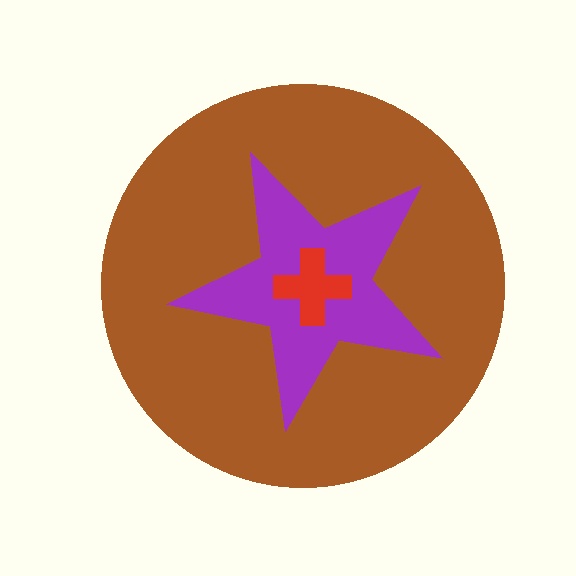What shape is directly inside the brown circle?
The purple star.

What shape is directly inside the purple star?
The red cross.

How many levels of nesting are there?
3.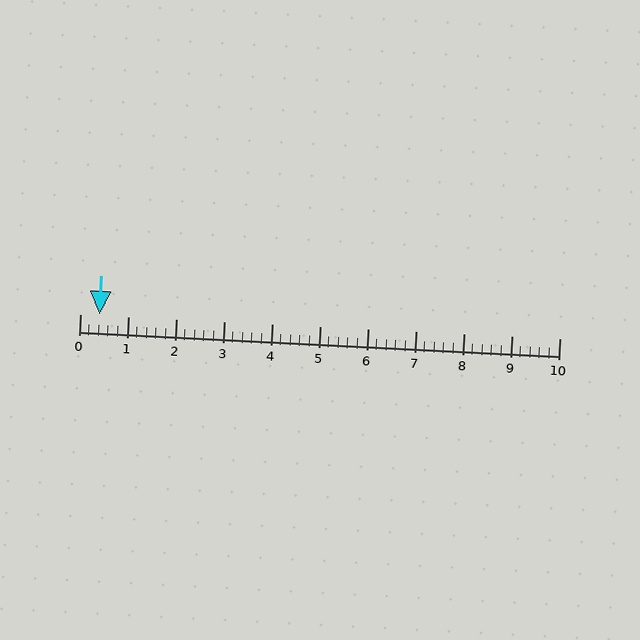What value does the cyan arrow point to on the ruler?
The cyan arrow points to approximately 0.4.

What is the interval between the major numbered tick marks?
The major tick marks are spaced 1 units apart.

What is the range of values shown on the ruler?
The ruler shows values from 0 to 10.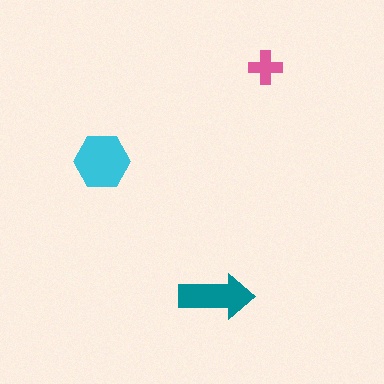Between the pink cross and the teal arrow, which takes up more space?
The teal arrow.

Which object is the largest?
The cyan hexagon.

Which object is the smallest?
The pink cross.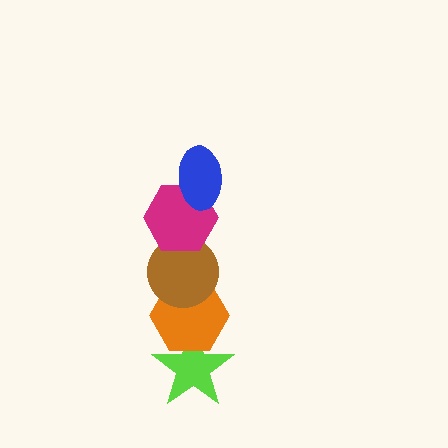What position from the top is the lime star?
The lime star is 5th from the top.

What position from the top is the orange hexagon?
The orange hexagon is 4th from the top.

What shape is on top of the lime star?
The orange hexagon is on top of the lime star.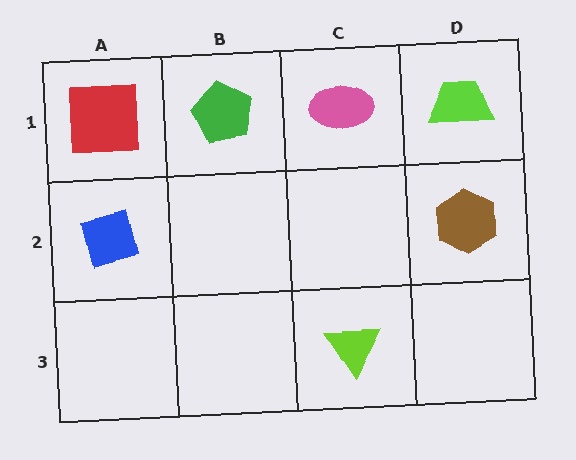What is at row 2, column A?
A blue square.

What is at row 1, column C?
A pink ellipse.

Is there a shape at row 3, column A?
No, that cell is empty.